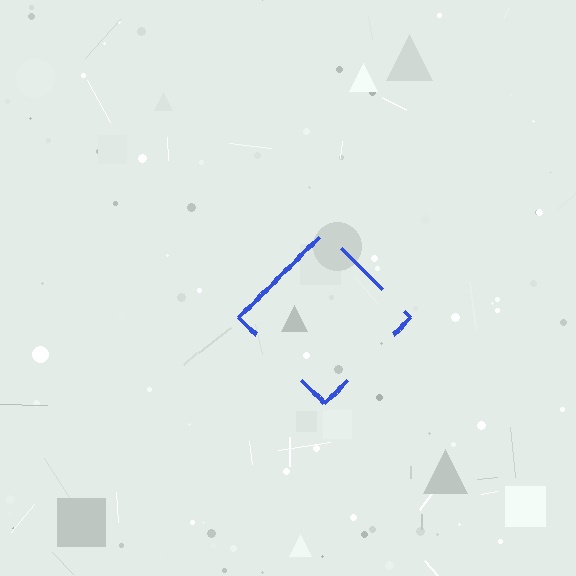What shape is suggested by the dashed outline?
The dashed outline suggests a diamond.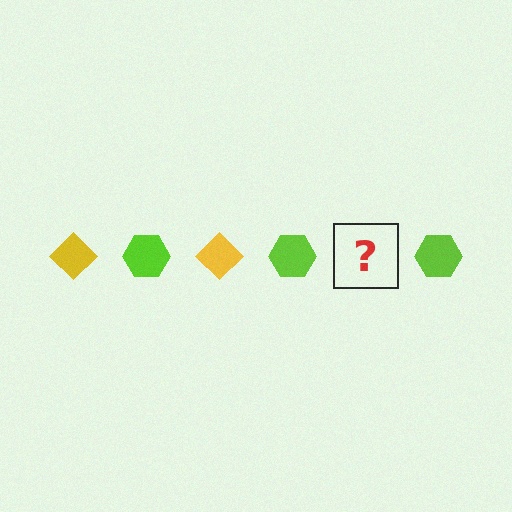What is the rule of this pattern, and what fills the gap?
The rule is that the pattern alternates between yellow diamond and lime hexagon. The gap should be filled with a yellow diamond.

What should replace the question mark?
The question mark should be replaced with a yellow diamond.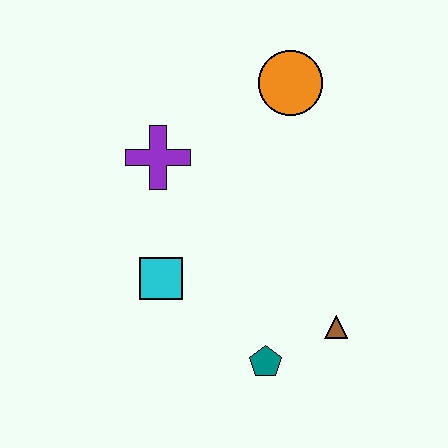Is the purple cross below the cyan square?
No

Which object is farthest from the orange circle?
The teal pentagon is farthest from the orange circle.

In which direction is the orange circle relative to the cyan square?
The orange circle is above the cyan square.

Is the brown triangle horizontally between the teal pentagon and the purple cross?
No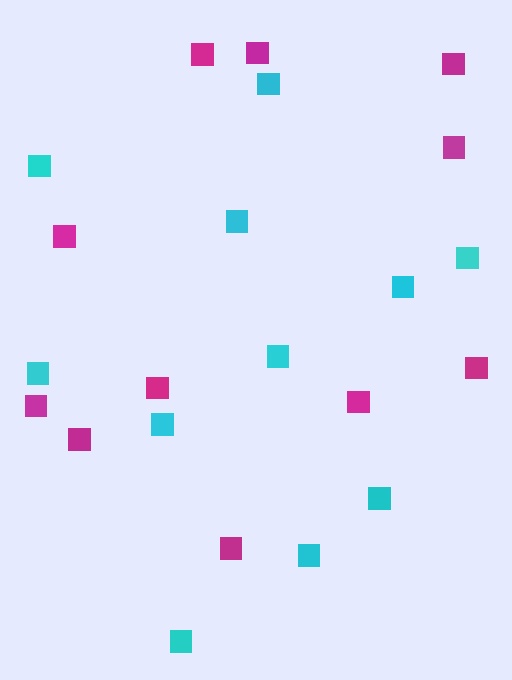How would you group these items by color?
There are 2 groups: one group of magenta squares (11) and one group of cyan squares (11).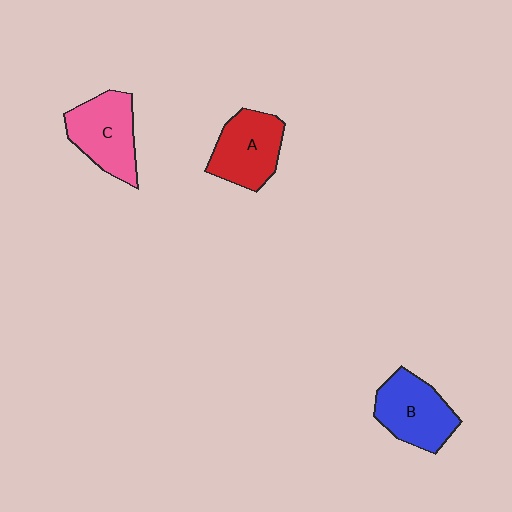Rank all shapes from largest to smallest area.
From largest to smallest: C (pink), B (blue), A (red).